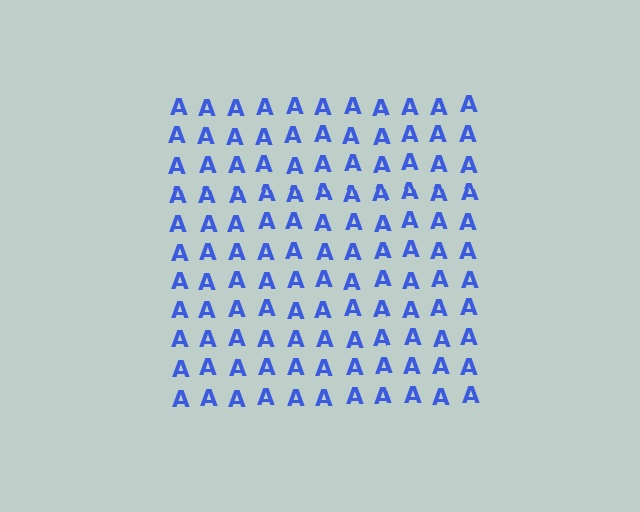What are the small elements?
The small elements are letter A's.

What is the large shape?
The large shape is a square.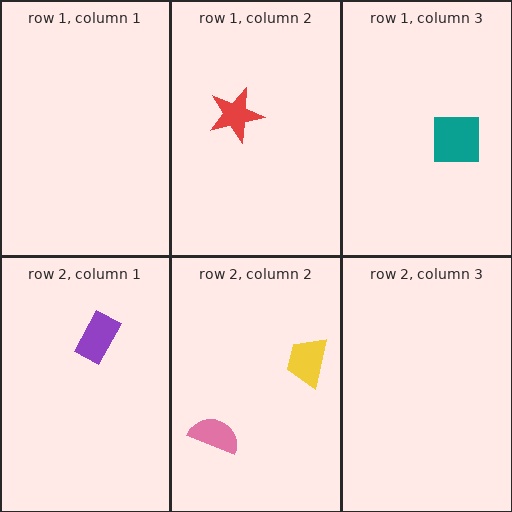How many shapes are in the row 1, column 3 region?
1.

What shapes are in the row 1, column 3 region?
The teal square.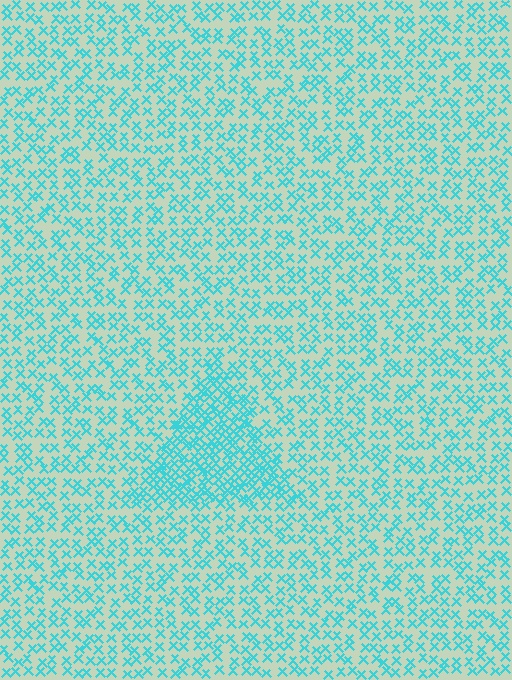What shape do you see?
I see a triangle.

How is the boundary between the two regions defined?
The boundary is defined by a change in element density (approximately 2.1x ratio). All elements are the same color, size, and shape.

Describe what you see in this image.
The image contains small cyan elements arranged at two different densities. A triangle-shaped region is visible where the elements are more densely packed than the surrounding area.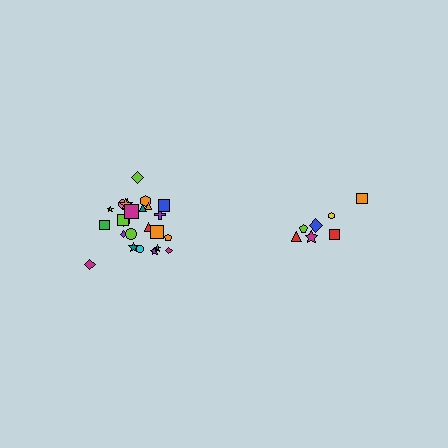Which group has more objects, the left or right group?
The left group.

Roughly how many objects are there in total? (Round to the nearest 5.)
Roughly 30 objects in total.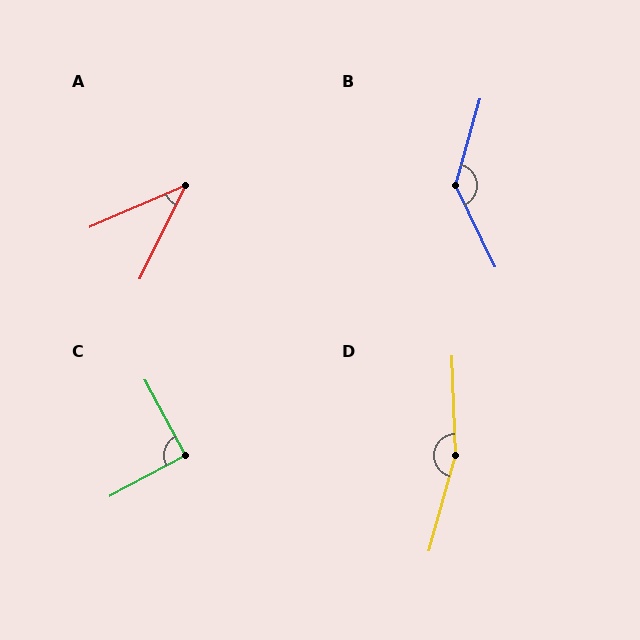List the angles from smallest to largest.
A (40°), C (90°), B (139°), D (163°).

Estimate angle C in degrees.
Approximately 90 degrees.